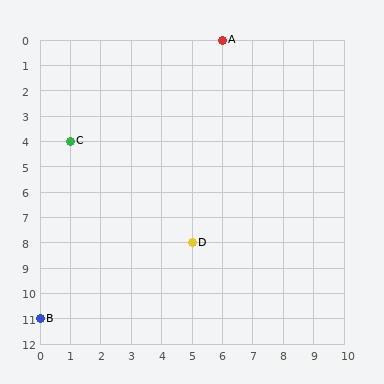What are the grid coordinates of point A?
Point A is at grid coordinates (6, 0).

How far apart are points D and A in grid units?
Points D and A are 1 column and 8 rows apart (about 8.1 grid units diagonally).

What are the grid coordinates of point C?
Point C is at grid coordinates (1, 4).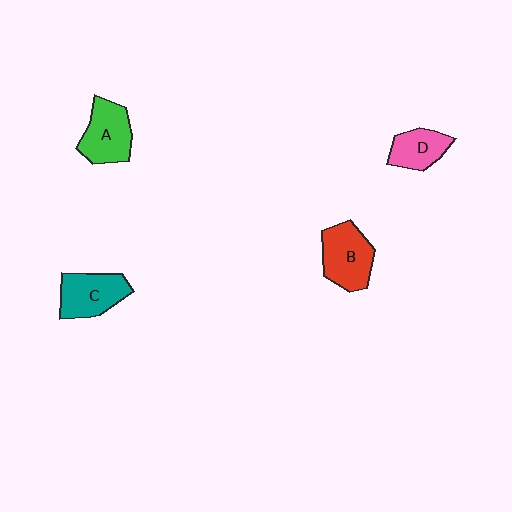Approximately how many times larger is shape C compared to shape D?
Approximately 1.4 times.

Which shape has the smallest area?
Shape D (pink).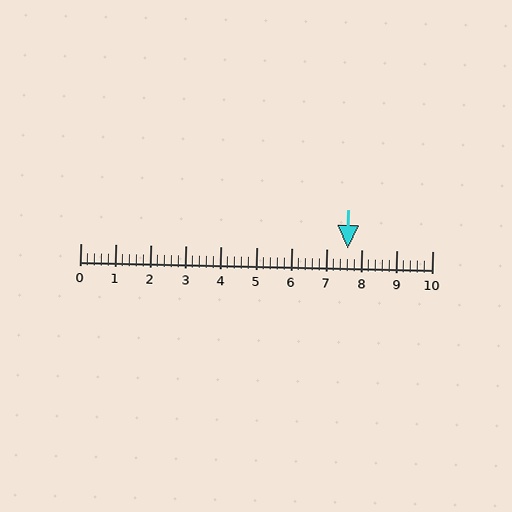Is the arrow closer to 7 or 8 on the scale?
The arrow is closer to 8.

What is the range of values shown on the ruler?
The ruler shows values from 0 to 10.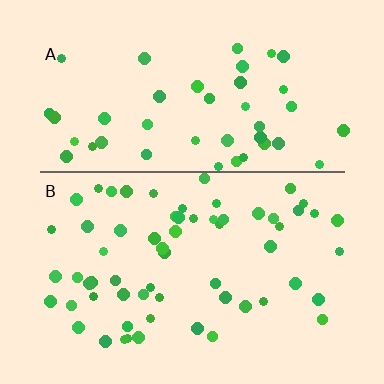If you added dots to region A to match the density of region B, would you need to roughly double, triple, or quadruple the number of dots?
Approximately double.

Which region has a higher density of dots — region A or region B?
B (the bottom).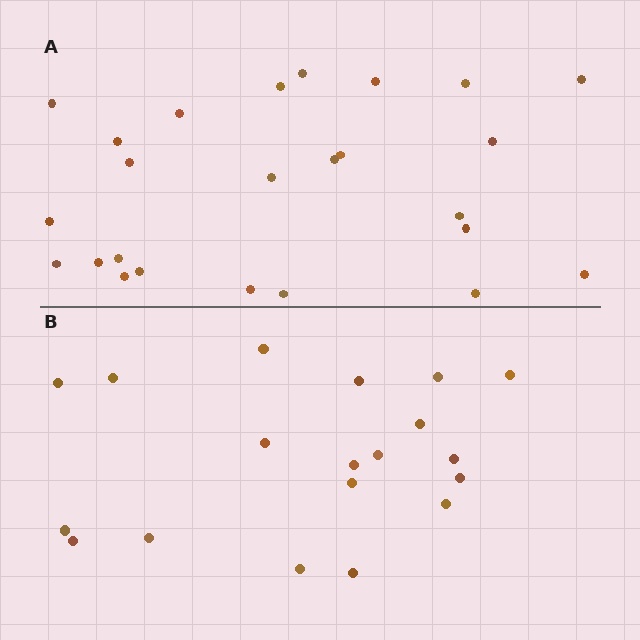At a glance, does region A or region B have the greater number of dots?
Region A (the top region) has more dots.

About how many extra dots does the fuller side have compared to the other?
Region A has about 6 more dots than region B.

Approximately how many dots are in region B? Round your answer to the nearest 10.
About 20 dots. (The exact count is 19, which rounds to 20.)